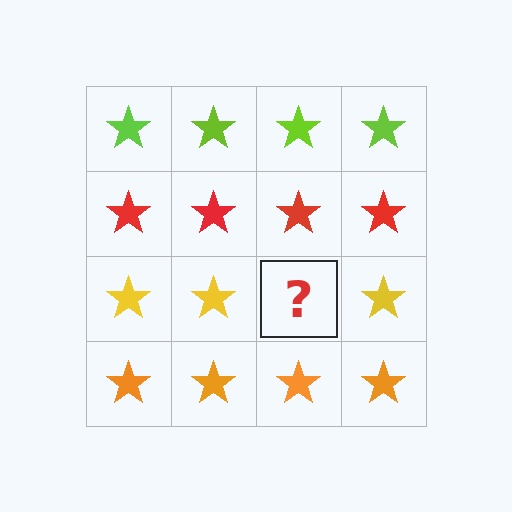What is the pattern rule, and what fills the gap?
The rule is that each row has a consistent color. The gap should be filled with a yellow star.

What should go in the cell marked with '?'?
The missing cell should contain a yellow star.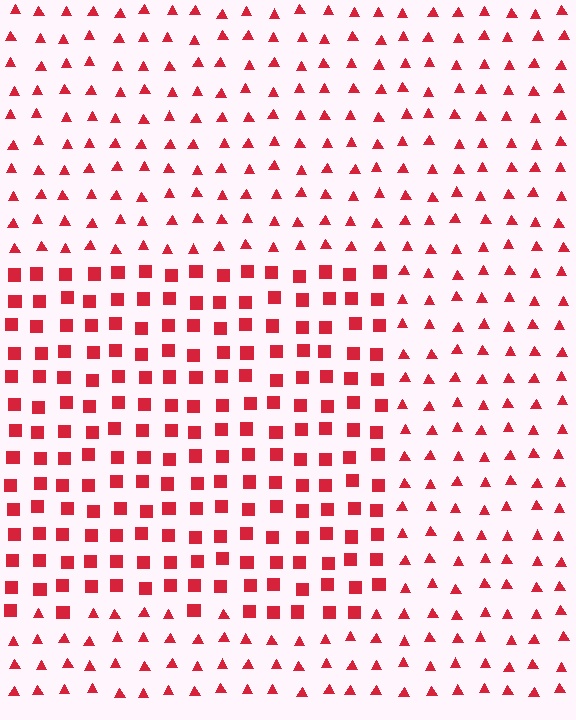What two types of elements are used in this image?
The image uses squares inside the rectangle region and triangles outside it.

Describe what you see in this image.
The image is filled with small red elements arranged in a uniform grid. A rectangle-shaped region contains squares, while the surrounding area contains triangles. The boundary is defined purely by the change in element shape.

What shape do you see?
I see a rectangle.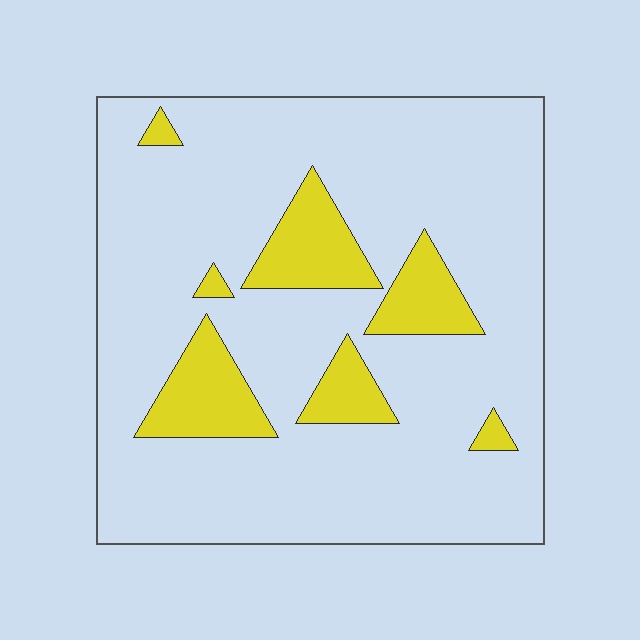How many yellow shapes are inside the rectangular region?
7.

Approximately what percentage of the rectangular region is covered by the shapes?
Approximately 15%.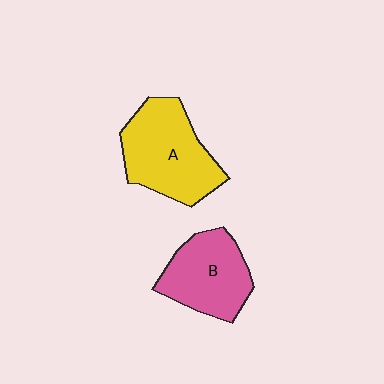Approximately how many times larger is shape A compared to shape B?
Approximately 1.2 times.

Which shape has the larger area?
Shape A (yellow).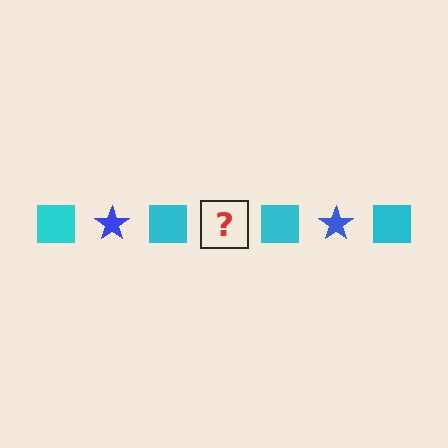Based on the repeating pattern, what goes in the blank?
The blank should be a blue star.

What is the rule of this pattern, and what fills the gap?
The rule is that the pattern alternates between cyan square and blue star. The gap should be filled with a blue star.